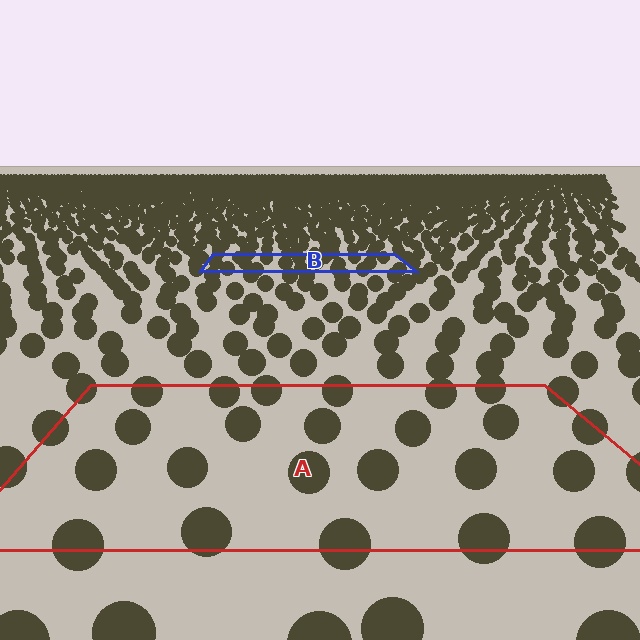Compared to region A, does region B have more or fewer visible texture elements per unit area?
Region B has more texture elements per unit area — they are packed more densely because it is farther away.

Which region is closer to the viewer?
Region A is closer. The texture elements there are larger and more spread out.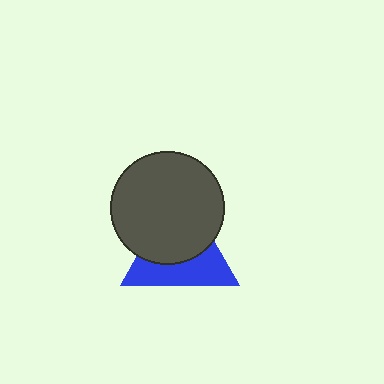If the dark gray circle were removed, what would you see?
You would see the complete blue triangle.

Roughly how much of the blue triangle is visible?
A small part of it is visible (roughly 45%).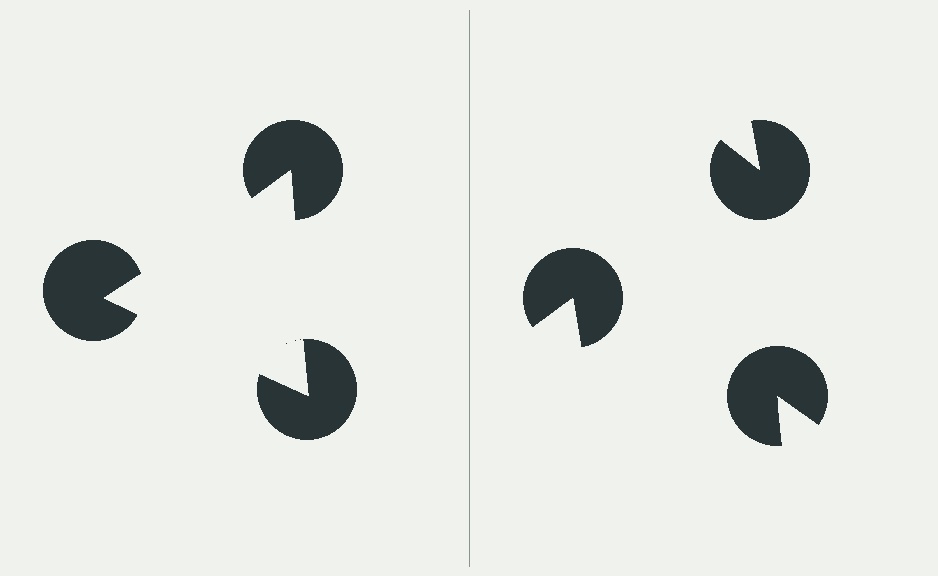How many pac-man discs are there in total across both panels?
6 — 3 on each side.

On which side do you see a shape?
An illusory triangle appears on the left side. On the right side the wedge cuts are rotated, so no coherent shape forms.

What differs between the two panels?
The pac-man discs are positioned identically on both sides; only the wedge orientations differ. On the left they align to a triangle; on the right they are misaligned.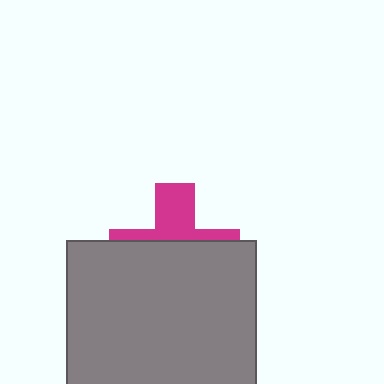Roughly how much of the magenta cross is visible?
A small part of it is visible (roughly 36%).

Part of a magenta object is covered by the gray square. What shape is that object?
It is a cross.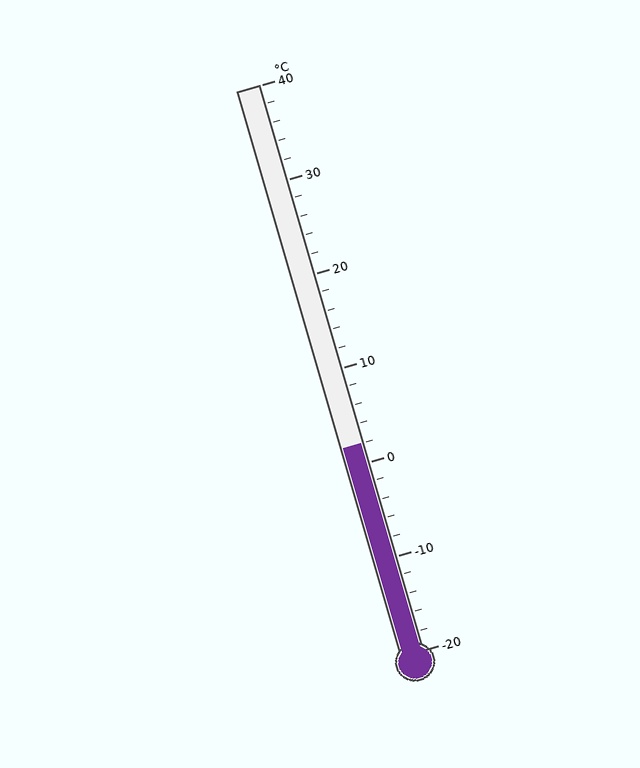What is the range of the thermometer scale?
The thermometer scale ranges from -20°C to 40°C.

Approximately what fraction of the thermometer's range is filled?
The thermometer is filled to approximately 35% of its range.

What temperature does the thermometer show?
The thermometer shows approximately 2°C.